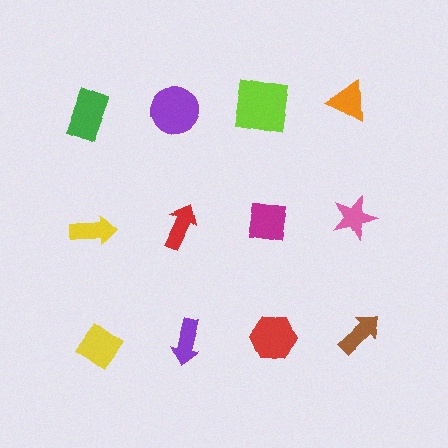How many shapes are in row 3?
4 shapes.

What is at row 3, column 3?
A red hexagon.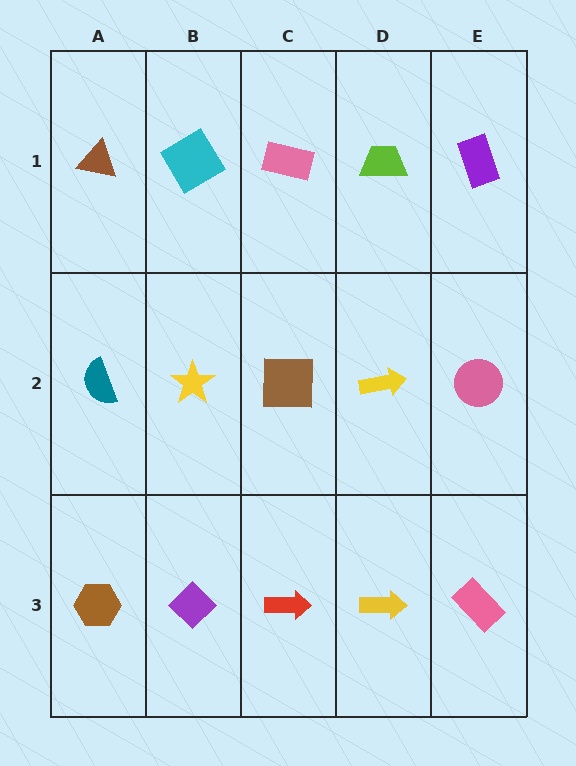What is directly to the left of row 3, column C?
A purple diamond.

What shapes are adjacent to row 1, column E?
A pink circle (row 2, column E), a lime trapezoid (row 1, column D).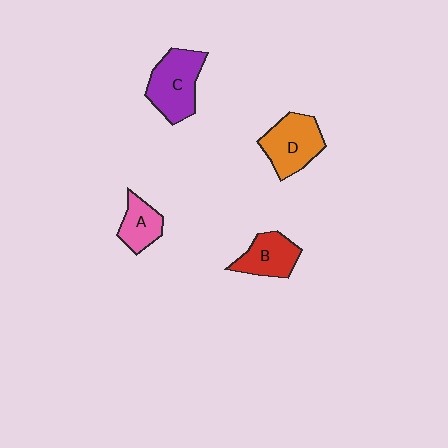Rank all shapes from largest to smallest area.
From largest to smallest: C (purple), D (orange), B (red), A (pink).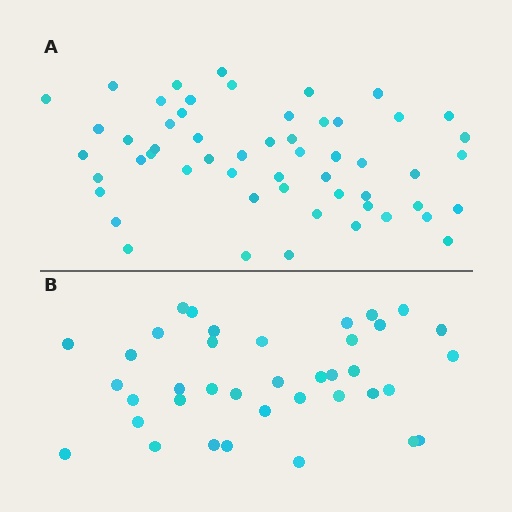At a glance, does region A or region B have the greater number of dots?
Region A (the top region) has more dots.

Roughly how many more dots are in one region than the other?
Region A has approximately 15 more dots than region B.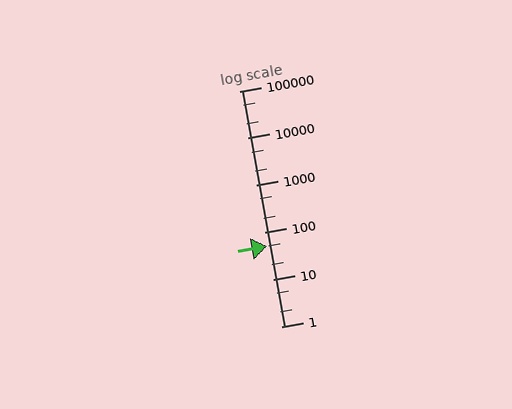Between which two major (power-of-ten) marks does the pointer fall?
The pointer is between 10 and 100.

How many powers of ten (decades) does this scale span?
The scale spans 5 decades, from 1 to 100000.